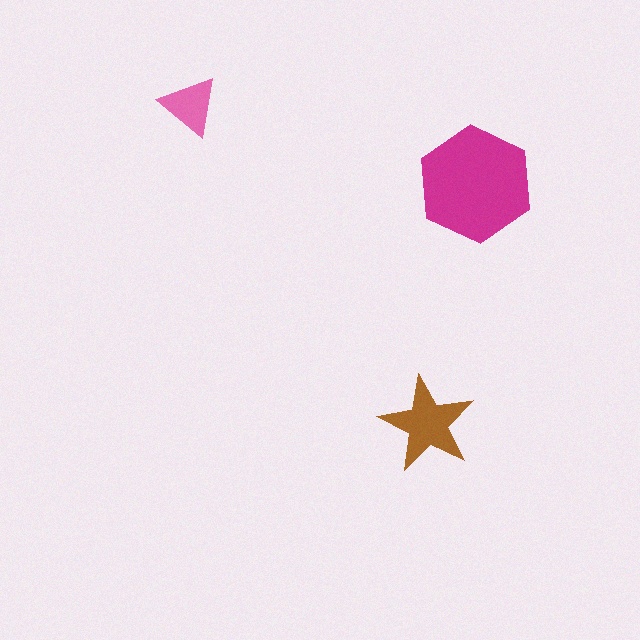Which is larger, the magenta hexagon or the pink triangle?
The magenta hexagon.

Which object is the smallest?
The pink triangle.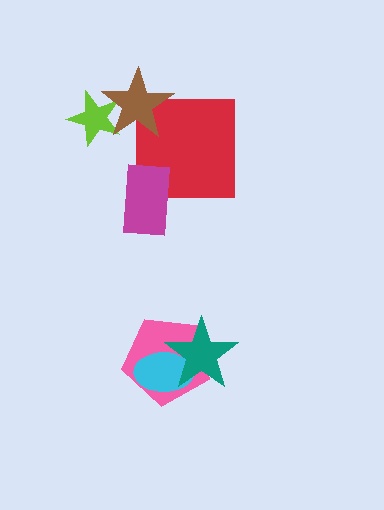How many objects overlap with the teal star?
2 objects overlap with the teal star.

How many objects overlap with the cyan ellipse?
2 objects overlap with the cyan ellipse.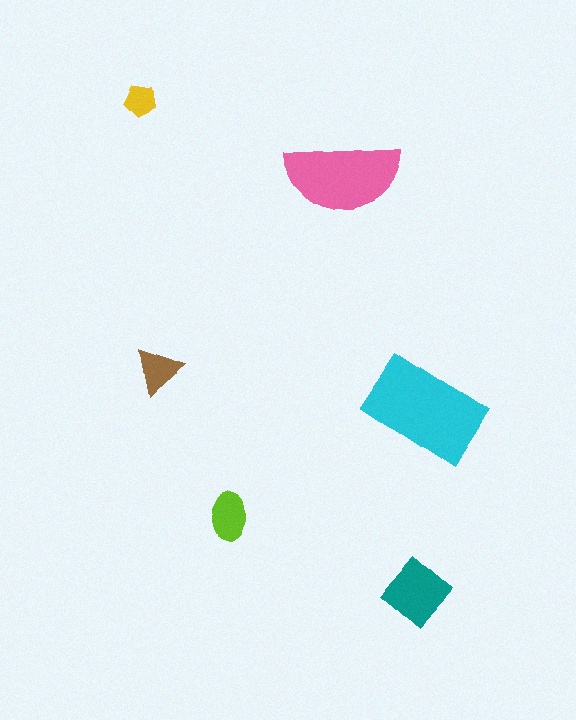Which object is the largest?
The cyan rectangle.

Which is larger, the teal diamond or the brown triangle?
The teal diamond.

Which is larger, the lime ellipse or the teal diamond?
The teal diamond.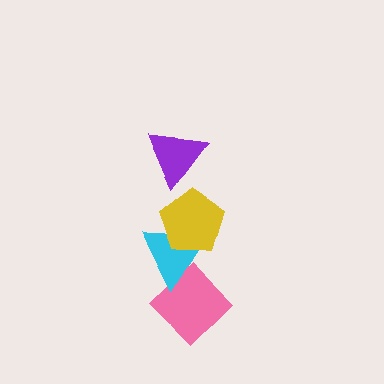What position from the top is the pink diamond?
The pink diamond is 4th from the top.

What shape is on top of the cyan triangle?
The yellow pentagon is on top of the cyan triangle.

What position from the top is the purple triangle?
The purple triangle is 1st from the top.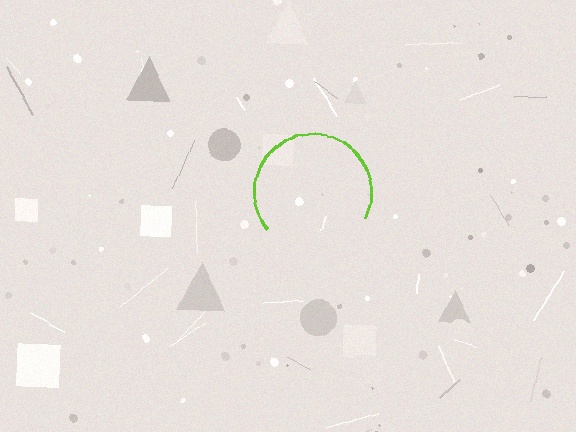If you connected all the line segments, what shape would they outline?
They would outline a circle.